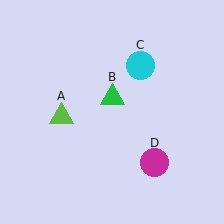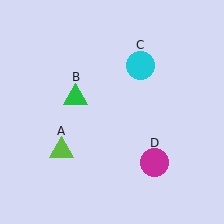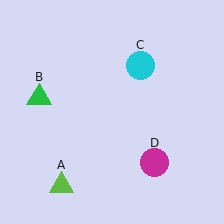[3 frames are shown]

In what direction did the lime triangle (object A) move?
The lime triangle (object A) moved down.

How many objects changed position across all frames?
2 objects changed position: lime triangle (object A), green triangle (object B).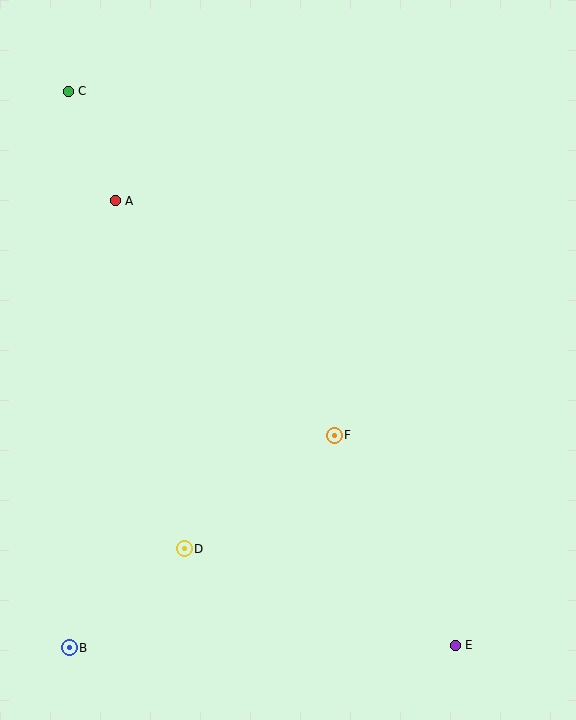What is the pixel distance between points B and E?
The distance between B and E is 386 pixels.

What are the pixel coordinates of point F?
Point F is at (334, 435).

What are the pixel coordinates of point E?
Point E is at (455, 645).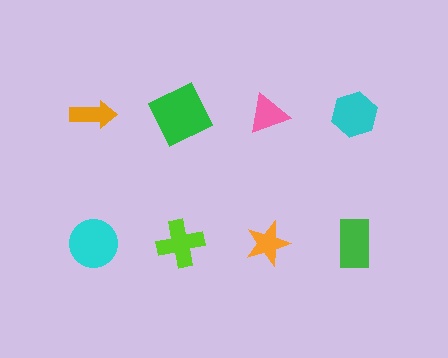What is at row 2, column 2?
A lime cross.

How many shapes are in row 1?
4 shapes.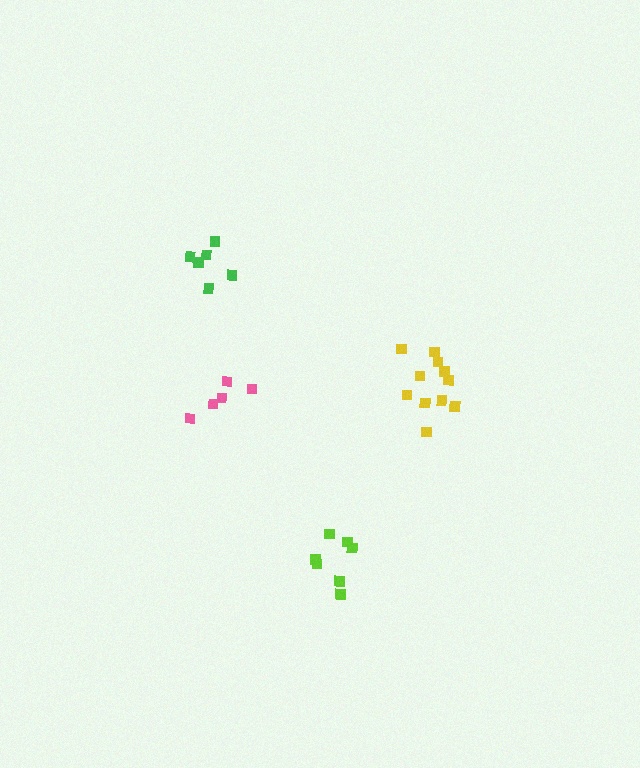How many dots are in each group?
Group 1: 11 dots, Group 2: 6 dots, Group 3: 7 dots, Group 4: 5 dots (29 total).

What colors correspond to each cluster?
The clusters are colored: yellow, green, lime, pink.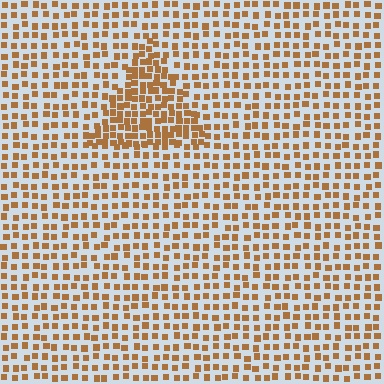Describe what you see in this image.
The image contains small brown elements arranged at two different densities. A triangle-shaped region is visible where the elements are more densely packed than the surrounding area.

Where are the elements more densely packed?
The elements are more densely packed inside the triangle boundary.